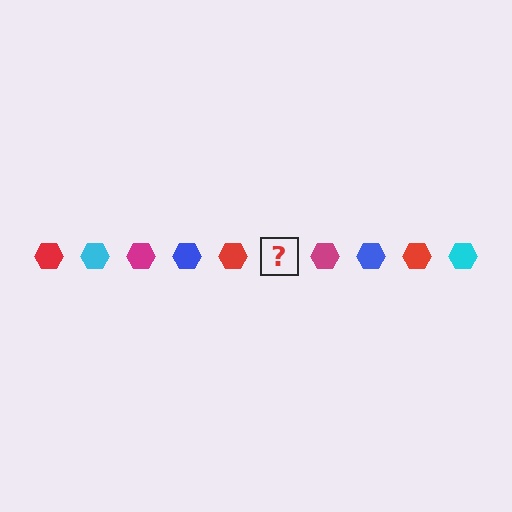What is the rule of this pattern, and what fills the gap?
The rule is that the pattern cycles through red, cyan, magenta, blue hexagons. The gap should be filled with a cyan hexagon.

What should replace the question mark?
The question mark should be replaced with a cyan hexagon.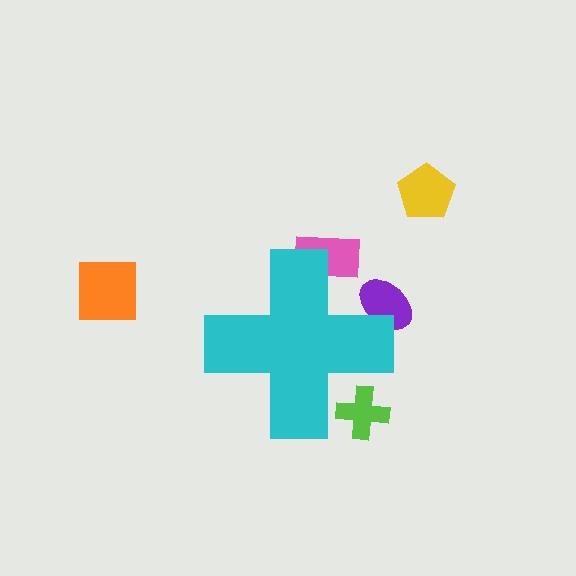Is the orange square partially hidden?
No, the orange square is fully visible.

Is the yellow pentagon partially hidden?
No, the yellow pentagon is fully visible.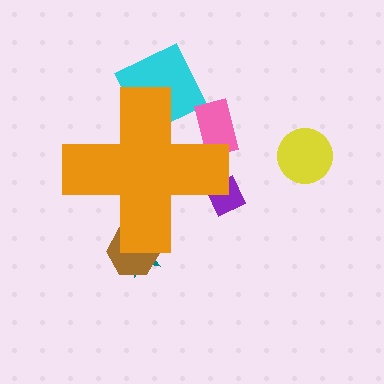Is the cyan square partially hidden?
Yes, the cyan square is partially hidden behind the orange cross.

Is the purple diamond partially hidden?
Yes, the purple diamond is partially hidden behind the orange cross.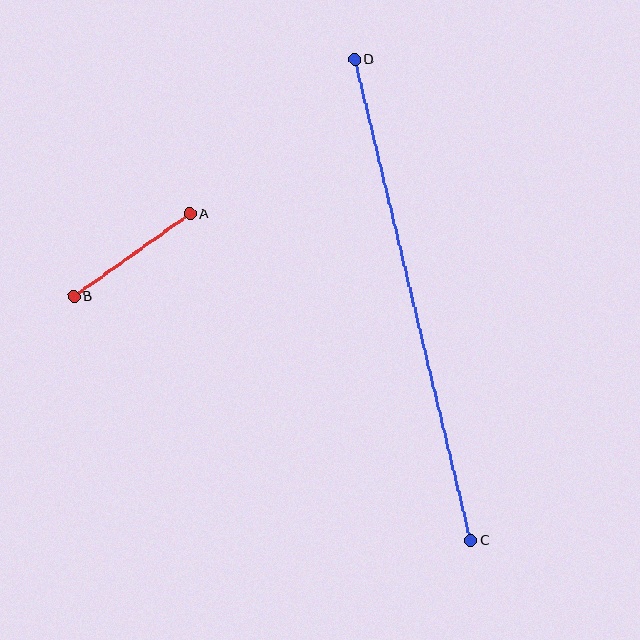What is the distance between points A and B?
The distance is approximately 143 pixels.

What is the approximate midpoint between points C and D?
The midpoint is at approximately (413, 300) pixels.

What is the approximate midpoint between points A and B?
The midpoint is at approximately (132, 255) pixels.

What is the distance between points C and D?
The distance is approximately 495 pixels.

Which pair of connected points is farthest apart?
Points C and D are farthest apart.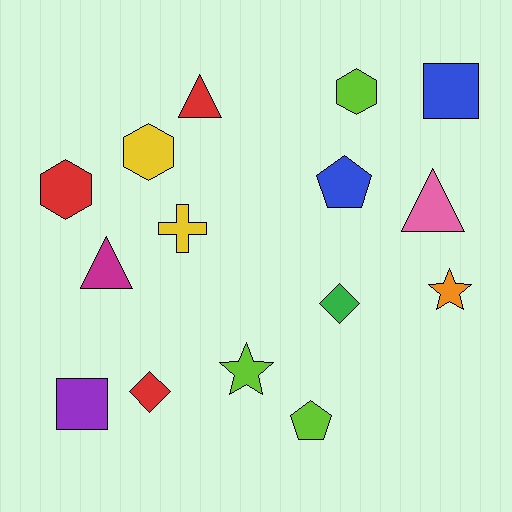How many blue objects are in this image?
There are 2 blue objects.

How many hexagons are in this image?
There are 3 hexagons.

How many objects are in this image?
There are 15 objects.